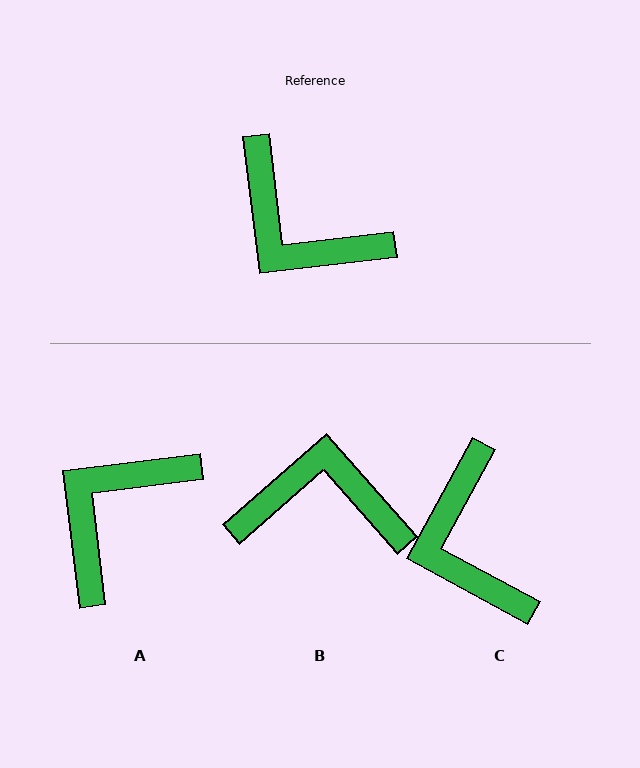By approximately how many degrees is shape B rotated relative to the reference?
Approximately 145 degrees clockwise.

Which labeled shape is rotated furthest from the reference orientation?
B, about 145 degrees away.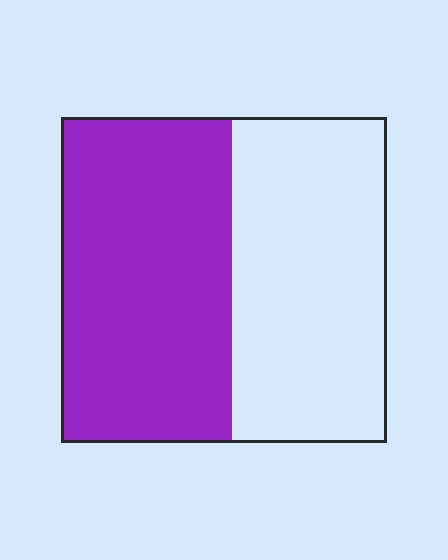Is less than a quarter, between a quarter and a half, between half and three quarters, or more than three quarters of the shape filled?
Between half and three quarters.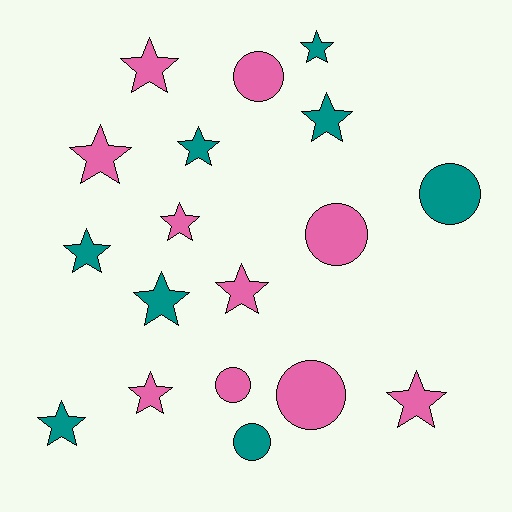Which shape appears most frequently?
Star, with 12 objects.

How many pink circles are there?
There are 4 pink circles.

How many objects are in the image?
There are 18 objects.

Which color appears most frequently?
Pink, with 10 objects.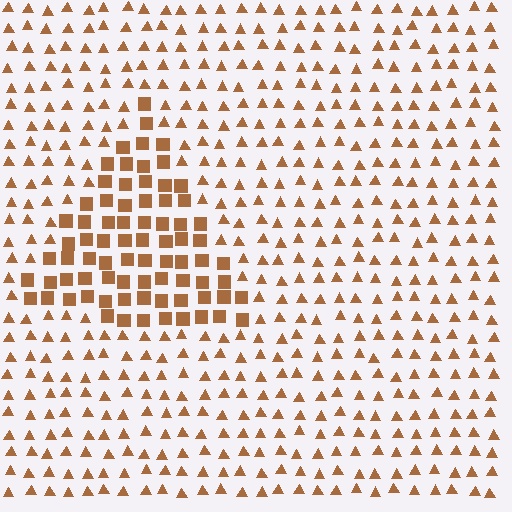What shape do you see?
I see a triangle.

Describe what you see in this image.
The image is filled with small brown elements arranged in a uniform grid. A triangle-shaped region contains squares, while the surrounding area contains triangles. The boundary is defined purely by the change in element shape.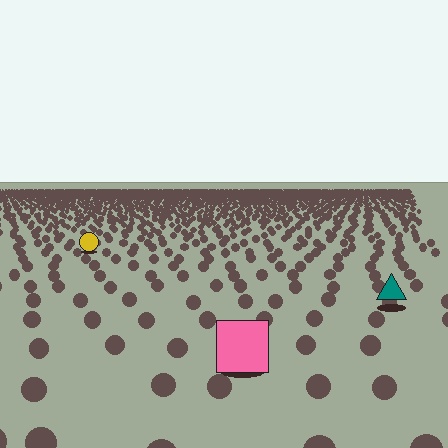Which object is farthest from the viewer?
The yellow circle is farthest from the viewer. It appears smaller and the ground texture around it is denser.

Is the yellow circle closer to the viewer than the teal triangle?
No. The teal triangle is closer — you can tell from the texture gradient: the ground texture is coarser near it.